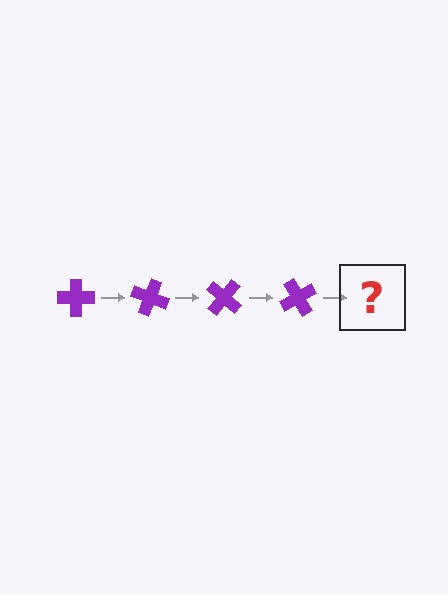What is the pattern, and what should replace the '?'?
The pattern is that the cross rotates 20 degrees each step. The '?' should be a purple cross rotated 80 degrees.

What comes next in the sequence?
The next element should be a purple cross rotated 80 degrees.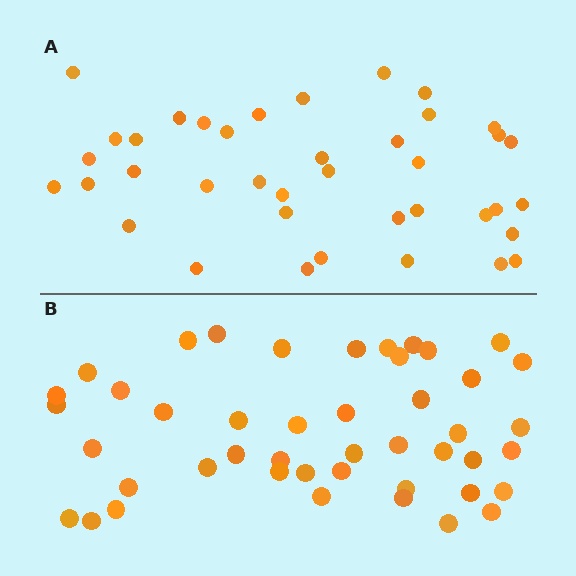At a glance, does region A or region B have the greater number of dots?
Region B (the bottom region) has more dots.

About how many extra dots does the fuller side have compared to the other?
Region B has about 6 more dots than region A.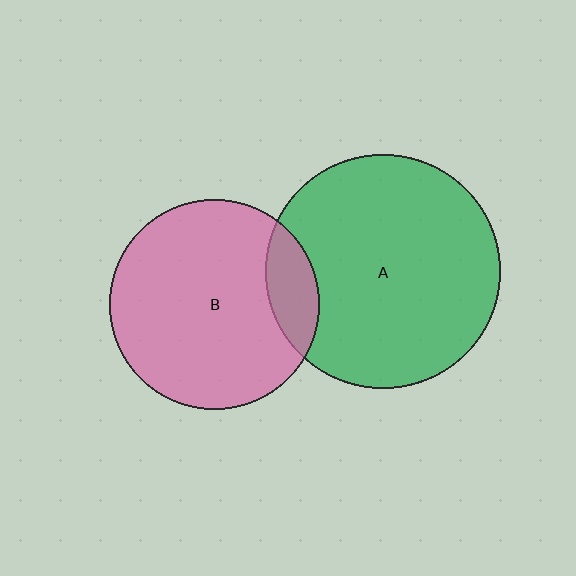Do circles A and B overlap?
Yes.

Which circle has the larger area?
Circle A (green).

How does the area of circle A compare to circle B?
Approximately 1.2 times.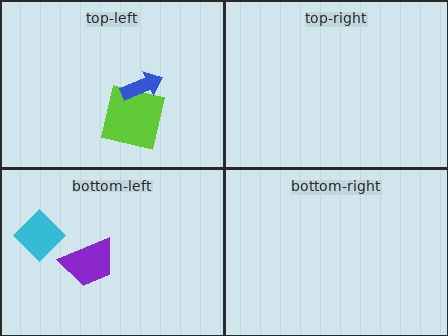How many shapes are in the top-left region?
2.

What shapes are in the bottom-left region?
The cyan diamond, the purple trapezoid.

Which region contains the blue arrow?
The top-left region.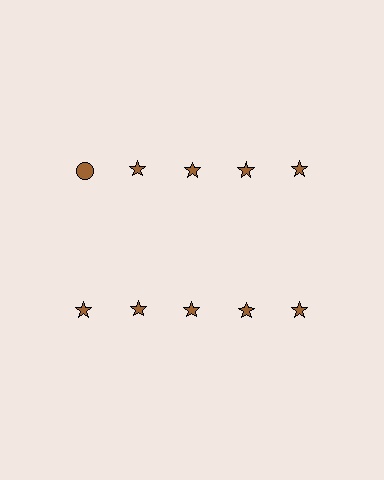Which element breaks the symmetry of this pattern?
The brown circle in the top row, leftmost column breaks the symmetry. All other shapes are brown stars.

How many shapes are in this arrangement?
There are 10 shapes arranged in a grid pattern.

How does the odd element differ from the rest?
It has a different shape: circle instead of star.